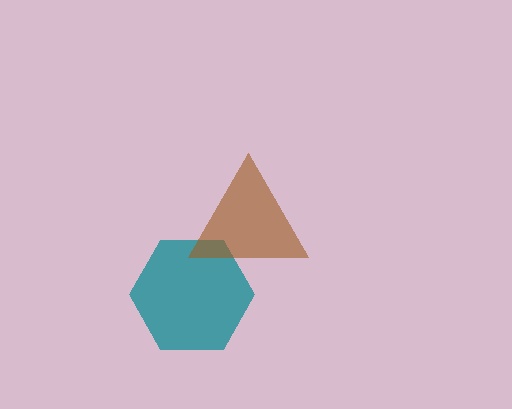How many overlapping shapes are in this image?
There are 2 overlapping shapes in the image.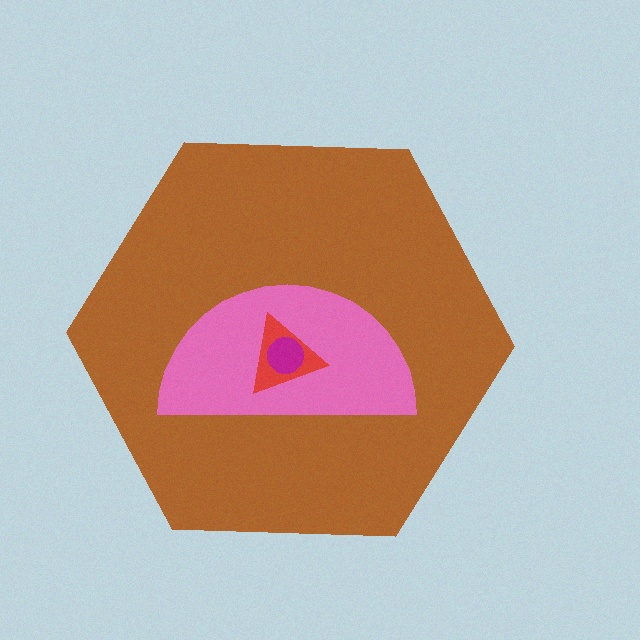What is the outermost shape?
The brown hexagon.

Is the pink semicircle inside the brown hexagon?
Yes.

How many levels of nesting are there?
4.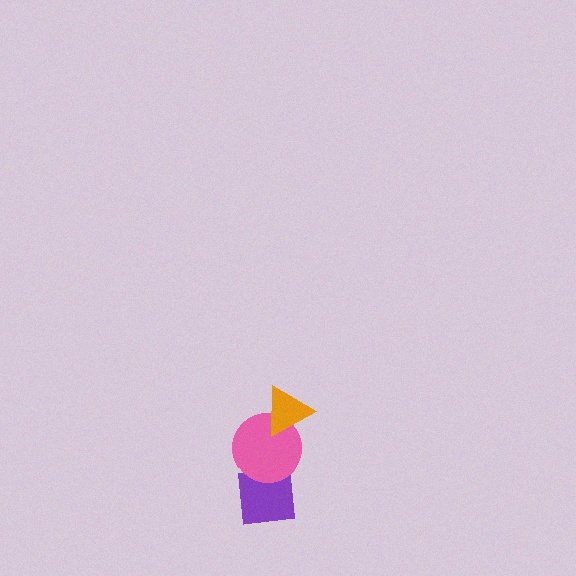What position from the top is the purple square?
The purple square is 3rd from the top.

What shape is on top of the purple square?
The pink circle is on top of the purple square.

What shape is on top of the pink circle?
The orange triangle is on top of the pink circle.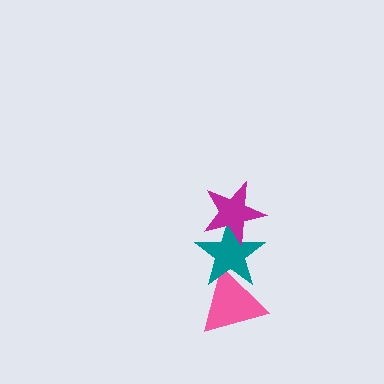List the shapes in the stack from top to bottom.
From top to bottom: the magenta star, the teal star, the pink triangle.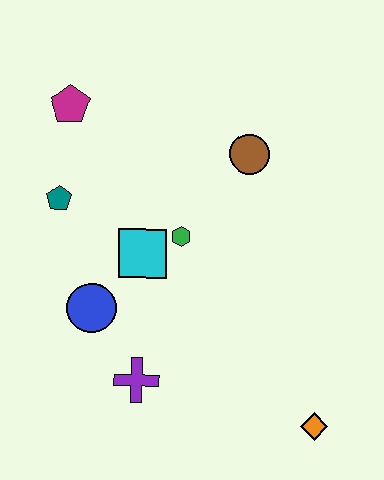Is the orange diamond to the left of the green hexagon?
No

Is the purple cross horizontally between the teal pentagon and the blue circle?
No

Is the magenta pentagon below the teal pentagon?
No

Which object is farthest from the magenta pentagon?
The orange diamond is farthest from the magenta pentagon.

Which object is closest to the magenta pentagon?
The teal pentagon is closest to the magenta pentagon.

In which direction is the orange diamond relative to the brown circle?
The orange diamond is below the brown circle.